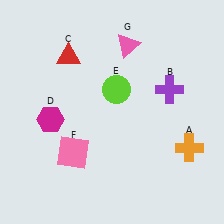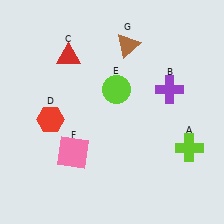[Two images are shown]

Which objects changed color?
A changed from orange to lime. D changed from magenta to red. G changed from pink to brown.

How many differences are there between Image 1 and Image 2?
There are 3 differences between the two images.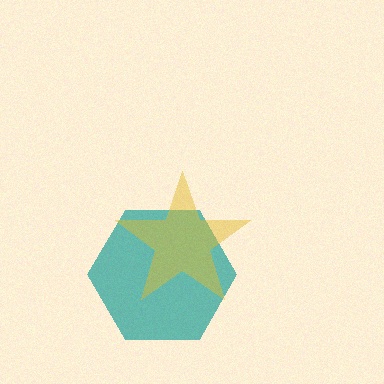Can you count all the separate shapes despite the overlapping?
Yes, there are 2 separate shapes.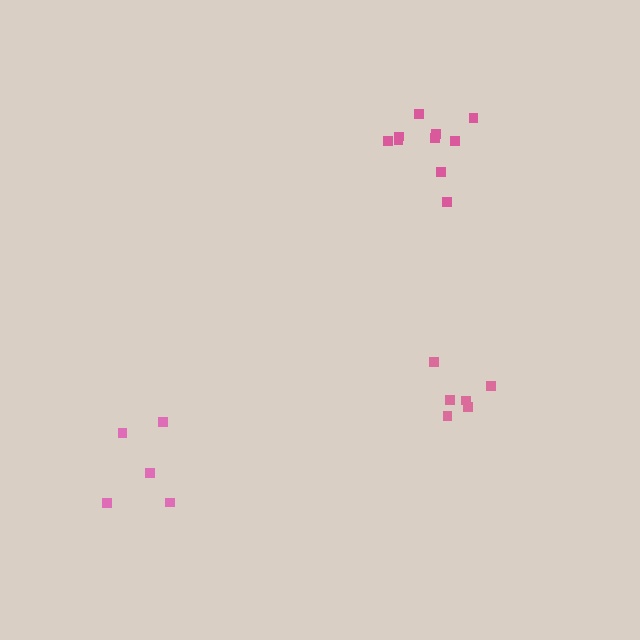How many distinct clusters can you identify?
There are 3 distinct clusters.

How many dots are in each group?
Group 1: 6 dots, Group 2: 10 dots, Group 3: 5 dots (21 total).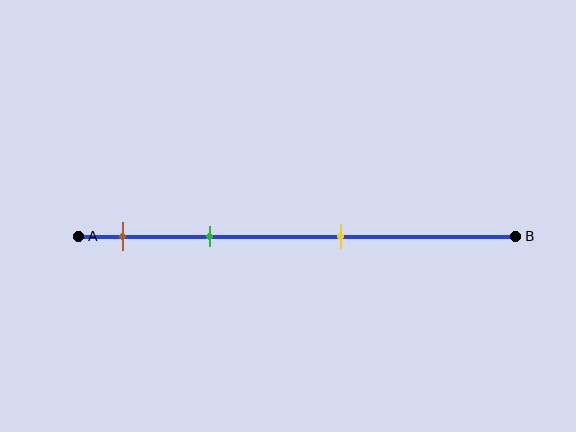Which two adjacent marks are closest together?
The brown and green marks are the closest adjacent pair.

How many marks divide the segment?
There are 3 marks dividing the segment.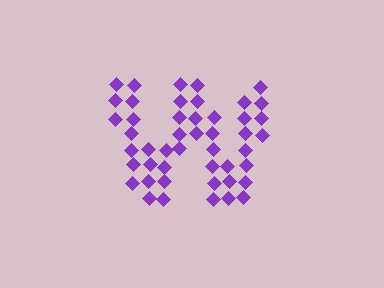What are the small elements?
The small elements are diamonds.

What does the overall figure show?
The overall figure shows the letter W.